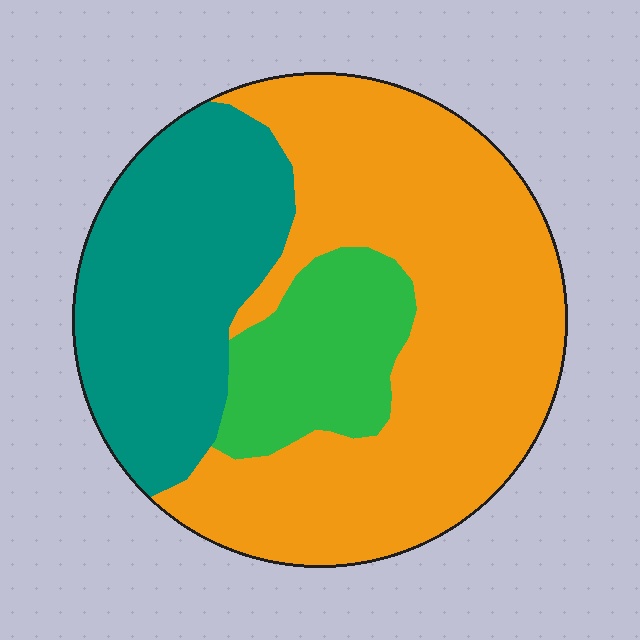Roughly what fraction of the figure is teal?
Teal covers roughly 30% of the figure.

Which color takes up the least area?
Green, at roughly 15%.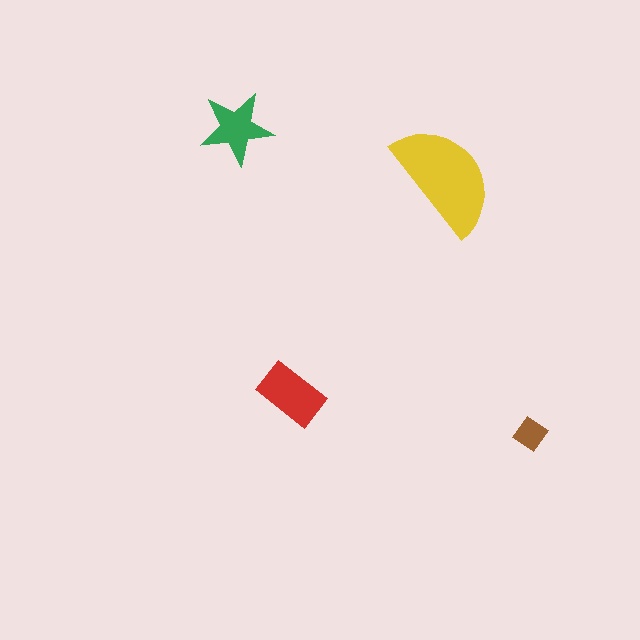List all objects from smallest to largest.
The brown diamond, the green star, the red rectangle, the yellow semicircle.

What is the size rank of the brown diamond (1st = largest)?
4th.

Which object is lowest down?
The brown diamond is bottommost.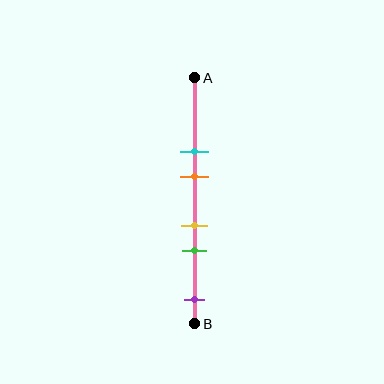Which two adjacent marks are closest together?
The yellow and green marks are the closest adjacent pair.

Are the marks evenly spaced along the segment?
No, the marks are not evenly spaced.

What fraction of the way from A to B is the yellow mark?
The yellow mark is approximately 60% (0.6) of the way from A to B.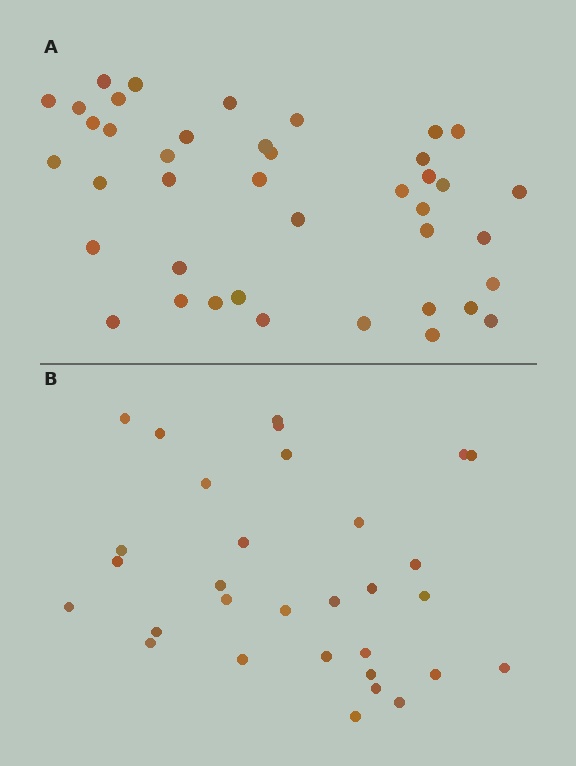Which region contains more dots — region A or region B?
Region A (the top region) has more dots.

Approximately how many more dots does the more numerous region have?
Region A has roughly 10 or so more dots than region B.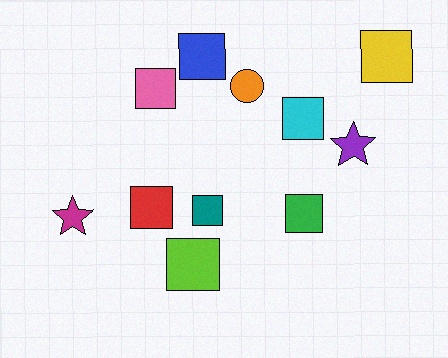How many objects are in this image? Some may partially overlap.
There are 11 objects.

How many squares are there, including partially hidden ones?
There are 8 squares.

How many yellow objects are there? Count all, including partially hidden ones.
There is 1 yellow object.